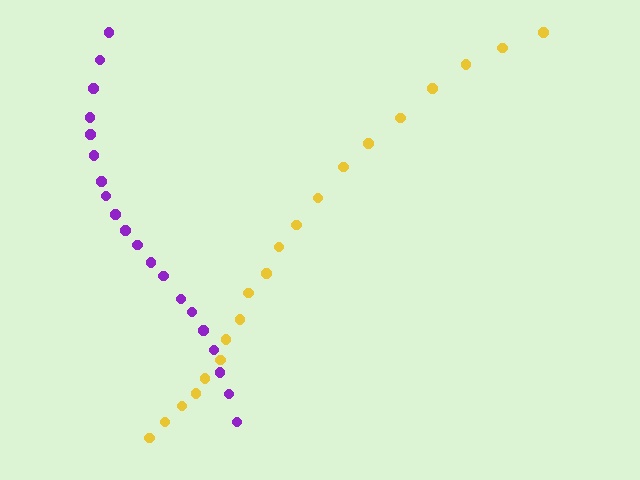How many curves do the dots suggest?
There are 2 distinct paths.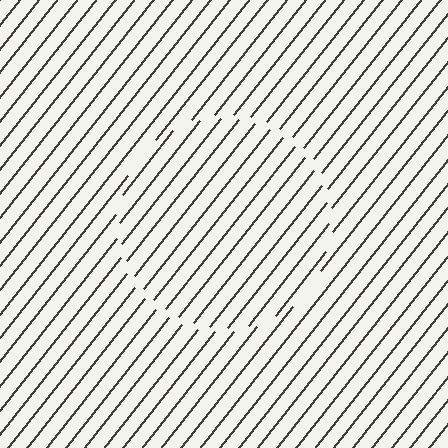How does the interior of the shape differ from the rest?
The interior of the shape contains the same grating, shifted by half a period — the contour is defined by the phase discontinuity where line-ends from the inner and outer gratings abut.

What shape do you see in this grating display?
An illusory circle. The interior of the shape contains the same grating, shifted by half a period — the contour is defined by the phase discontinuity where line-ends from the inner and outer gratings abut.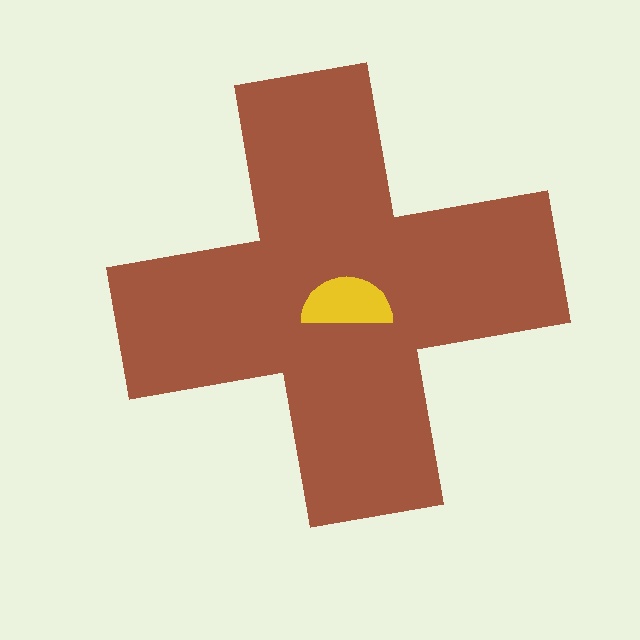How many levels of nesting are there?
2.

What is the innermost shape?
The yellow semicircle.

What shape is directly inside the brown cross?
The yellow semicircle.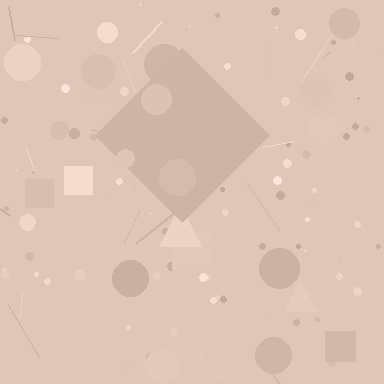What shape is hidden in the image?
A diamond is hidden in the image.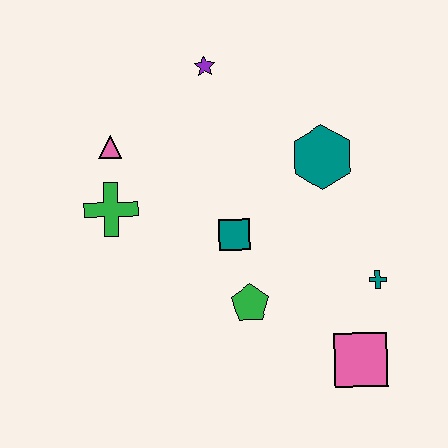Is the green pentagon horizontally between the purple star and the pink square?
Yes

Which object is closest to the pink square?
The teal cross is closest to the pink square.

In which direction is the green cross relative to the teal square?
The green cross is to the left of the teal square.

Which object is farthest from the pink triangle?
The pink square is farthest from the pink triangle.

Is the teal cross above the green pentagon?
Yes